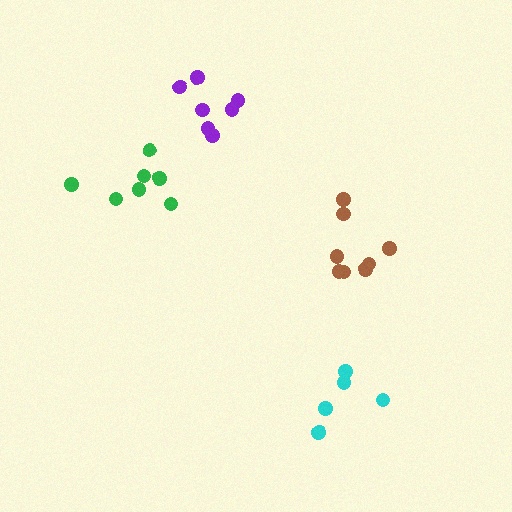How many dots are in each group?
Group 1: 8 dots, Group 2: 5 dots, Group 3: 7 dots, Group 4: 7 dots (27 total).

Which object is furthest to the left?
The green cluster is leftmost.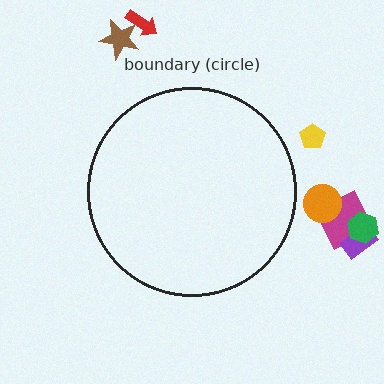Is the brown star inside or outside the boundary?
Outside.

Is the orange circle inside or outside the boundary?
Outside.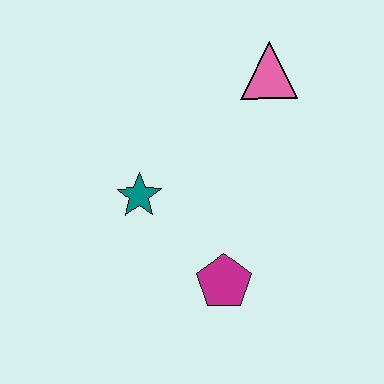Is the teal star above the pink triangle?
No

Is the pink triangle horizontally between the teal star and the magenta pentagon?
No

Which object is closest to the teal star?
The magenta pentagon is closest to the teal star.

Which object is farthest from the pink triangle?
The magenta pentagon is farthest from the pink triangle.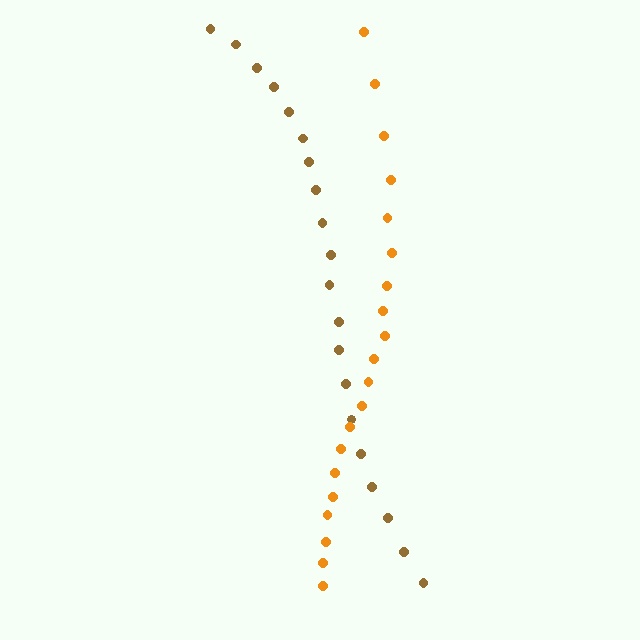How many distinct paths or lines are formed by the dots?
There are 2 distinct paths.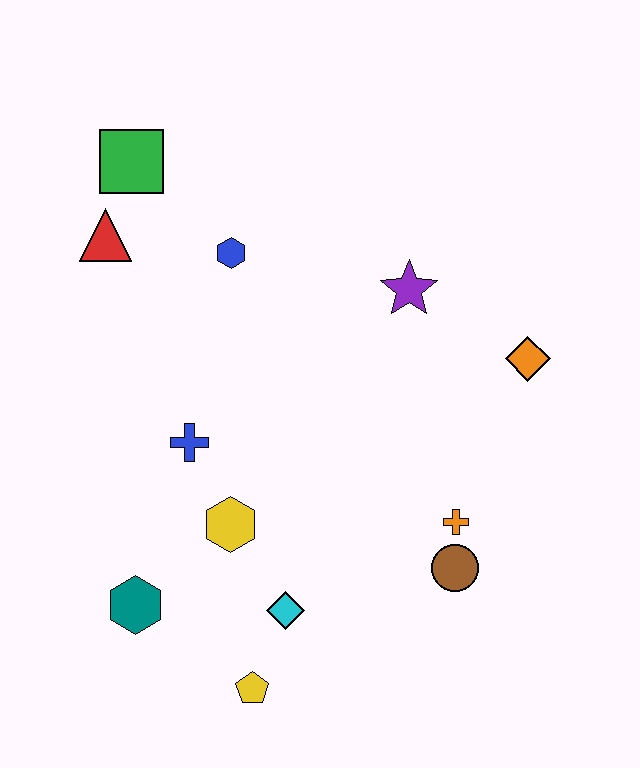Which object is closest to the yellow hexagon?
The blue cross is closest to the yellow hexagon.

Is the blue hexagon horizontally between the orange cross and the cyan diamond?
No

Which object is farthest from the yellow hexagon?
The green square is farthest from the yellow hexagon.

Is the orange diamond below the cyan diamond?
No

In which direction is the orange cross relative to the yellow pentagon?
The orange cross is to the right of the yellow pentagon.